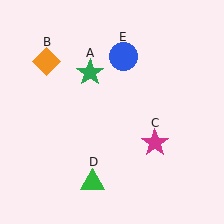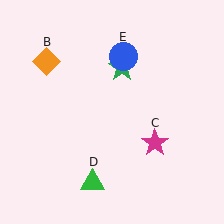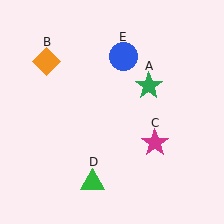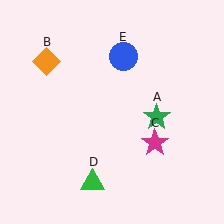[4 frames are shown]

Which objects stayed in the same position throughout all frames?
Orange diamond (object B) and magenta star (object C) and green triangle (object D) and blue circle (object E) remained stationary.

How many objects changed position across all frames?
1 object changed position: green star (object A).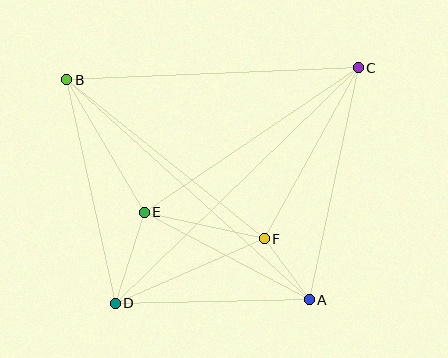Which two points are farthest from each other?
Points C and D are farthest from each other.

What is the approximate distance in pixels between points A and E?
The distance between A and E is approximately 187 pixels.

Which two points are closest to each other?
Points A and F are closest to each other.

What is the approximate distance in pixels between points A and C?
The distance between A and C is approximately 237 pixels.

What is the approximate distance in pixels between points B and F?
The distance between B and F is approximately 254 pixels.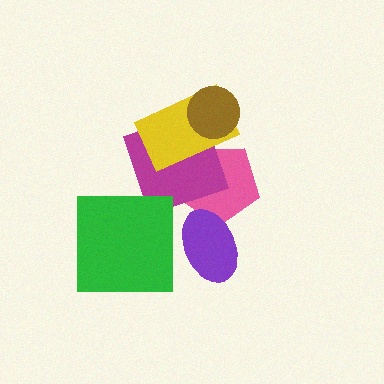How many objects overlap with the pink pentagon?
3 objects overlap with the pink pentagon.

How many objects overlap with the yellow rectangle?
3 objects overlap with the yellow rectangle.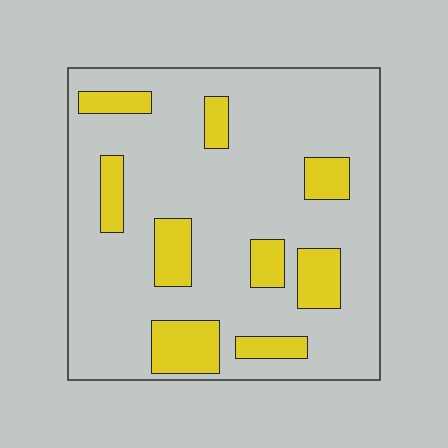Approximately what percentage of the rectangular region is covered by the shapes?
Approximately 20%.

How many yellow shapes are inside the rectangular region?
9.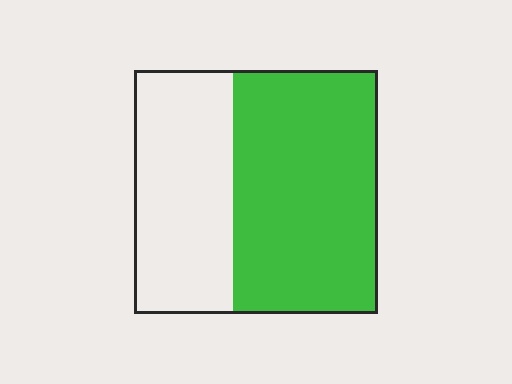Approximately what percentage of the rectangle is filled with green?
Approximately 60%.